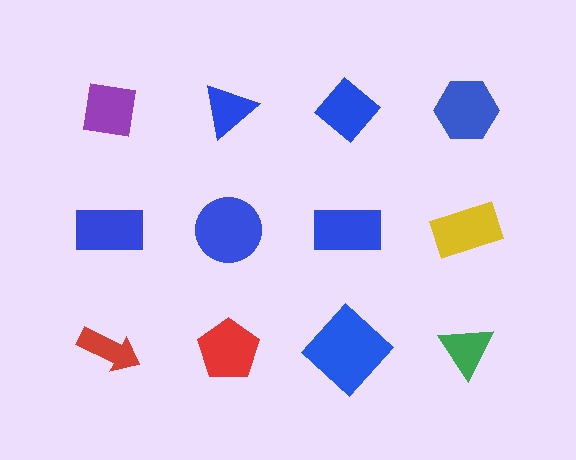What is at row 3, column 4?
A green triangle.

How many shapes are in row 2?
4 shapes.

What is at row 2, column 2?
A blue circle.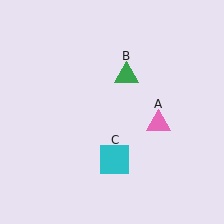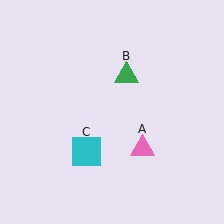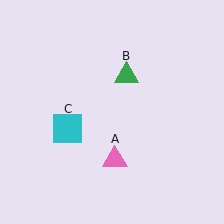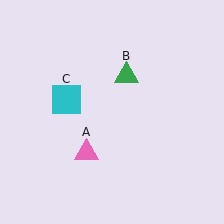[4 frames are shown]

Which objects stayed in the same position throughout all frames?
Green triangle (object B) remained stationary.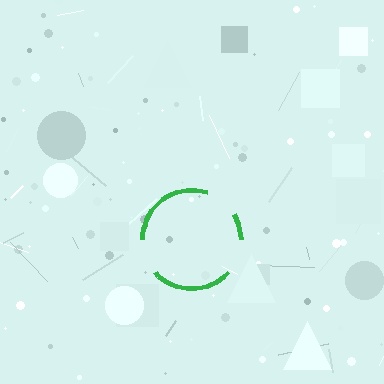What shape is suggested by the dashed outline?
The dashed outline suggests a circle.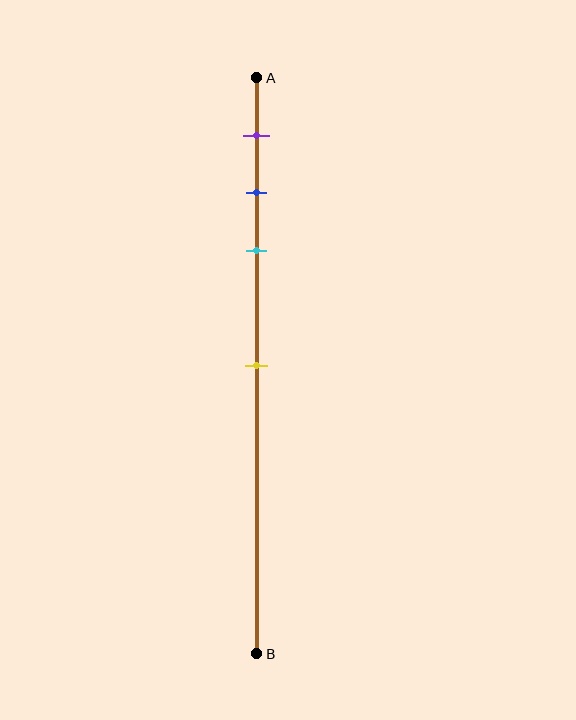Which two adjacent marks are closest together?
The blue and cyan marks are the closest adjacent pair.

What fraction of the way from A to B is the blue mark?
The blue mark is approximately 20% (0.2) of the way from A to B.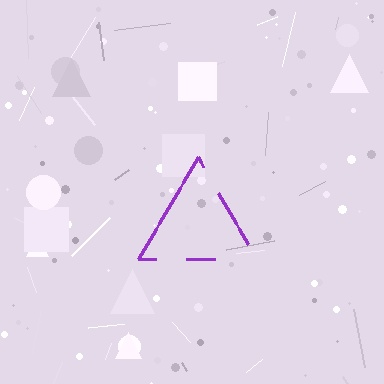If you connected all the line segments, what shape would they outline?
They would outline a triangle.